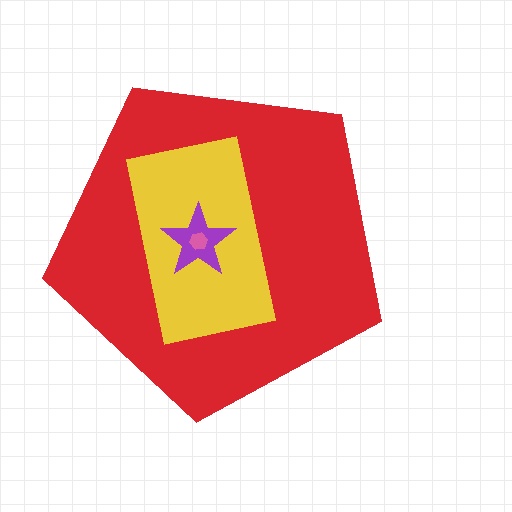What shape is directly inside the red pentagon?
The yellow rectangle.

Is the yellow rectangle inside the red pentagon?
Yes.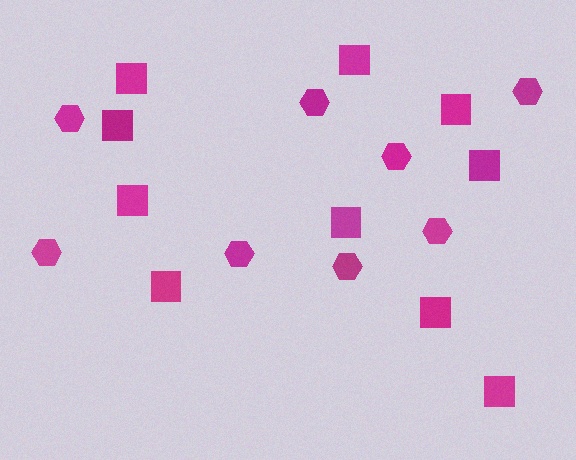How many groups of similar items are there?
There are 2 groups: one group of hexagons (8) and one group of squares (10).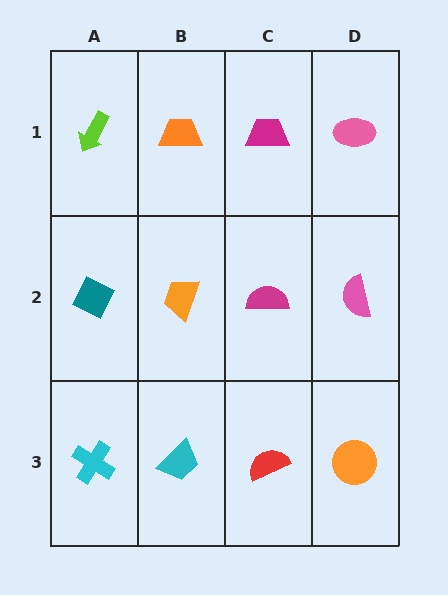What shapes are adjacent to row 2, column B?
An orange trapezoid (row 1, column B), a cyan trapezoid (row 3, column B), a teal diamond (row 2, column A), a magenta semicircle (row 2, column C).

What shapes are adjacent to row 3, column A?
A teal diamond (row 2, column A), a cyan trapezoid (row 3, column B).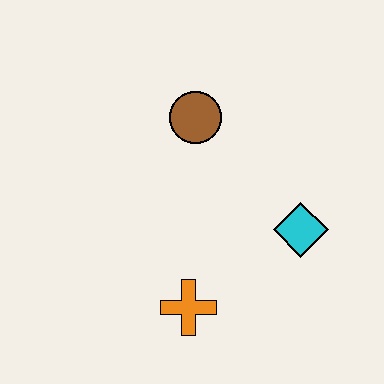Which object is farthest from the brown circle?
The orange cross is farthest from the brown circle.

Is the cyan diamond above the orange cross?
Yes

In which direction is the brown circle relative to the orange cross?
The brown circle is above the orange cross.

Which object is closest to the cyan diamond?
The orange cross is closest to the cyan diamond.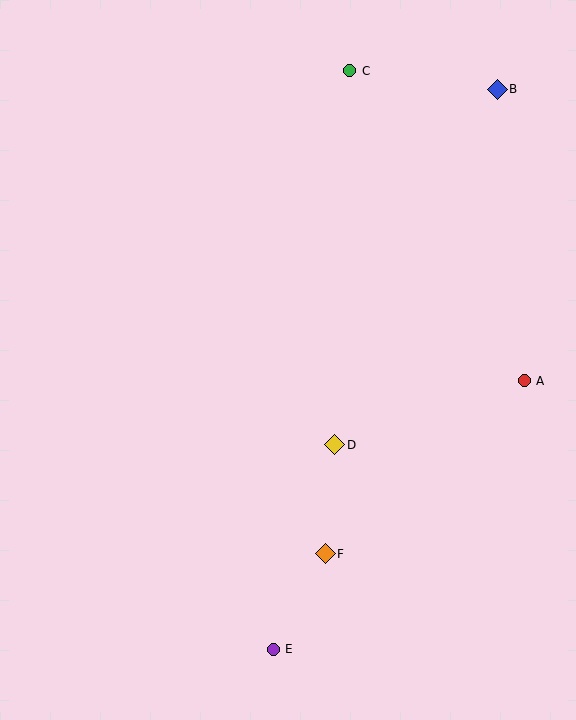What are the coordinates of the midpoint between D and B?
The midpoint between D and B is at (416, 267).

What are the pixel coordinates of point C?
Point C is at (350, 71).